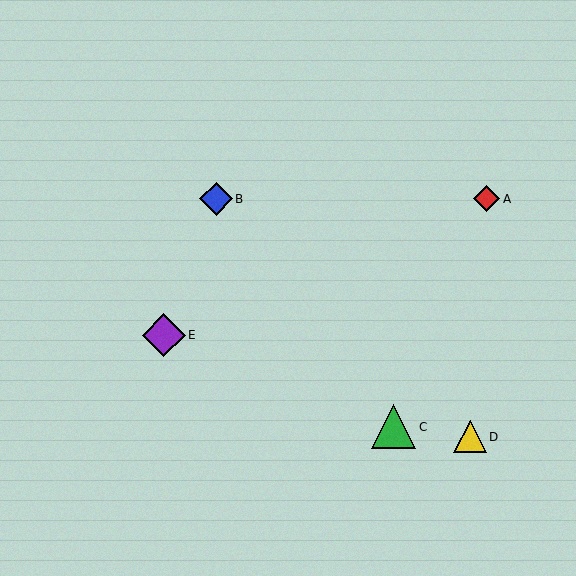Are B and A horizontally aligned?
Yes, both are at y≈199.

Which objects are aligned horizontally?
Objects A, B are aligned horizontally.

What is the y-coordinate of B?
Object B is at y≈199.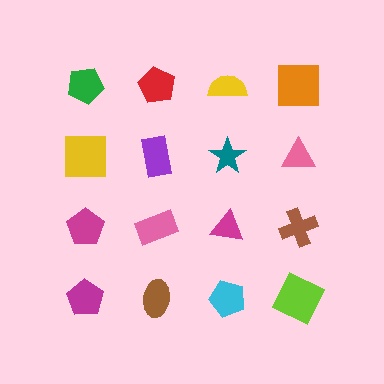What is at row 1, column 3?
A yellow semicircle.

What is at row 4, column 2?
A brown ellipse.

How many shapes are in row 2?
4 shapes.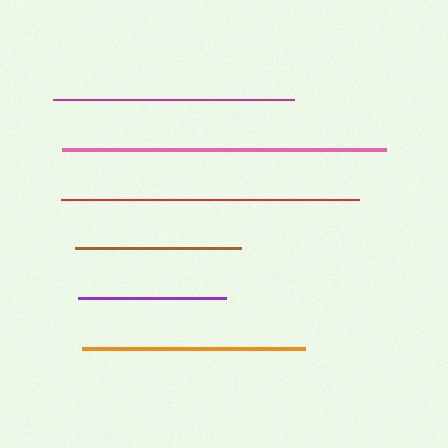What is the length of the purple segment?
The purple segment is approximately 148 pixels long.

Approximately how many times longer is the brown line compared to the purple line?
The brown line is approximately 1.1 times the length of the purple line.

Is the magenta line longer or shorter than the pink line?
The pink line is longer than the magenta line.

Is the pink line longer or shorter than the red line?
The pink line is longer than the red line.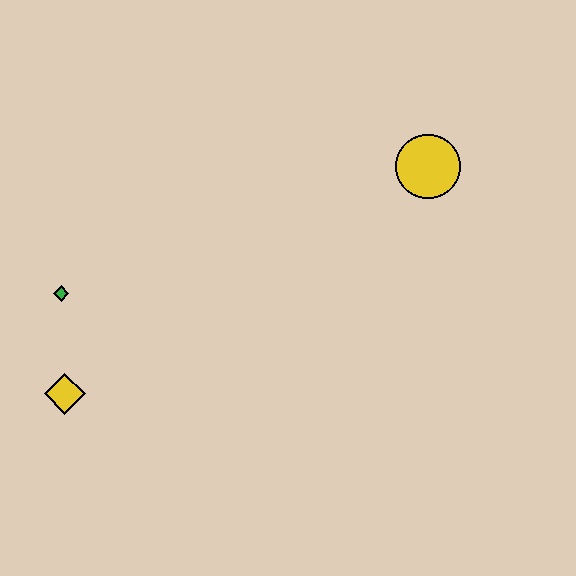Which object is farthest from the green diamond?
The yellow circle is farthest from the green diamond.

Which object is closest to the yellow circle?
The green diamond is closest to the yellow circle.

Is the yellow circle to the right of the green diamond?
Yes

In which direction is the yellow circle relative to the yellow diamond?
The yellow circle is to the right of the yellow diamond.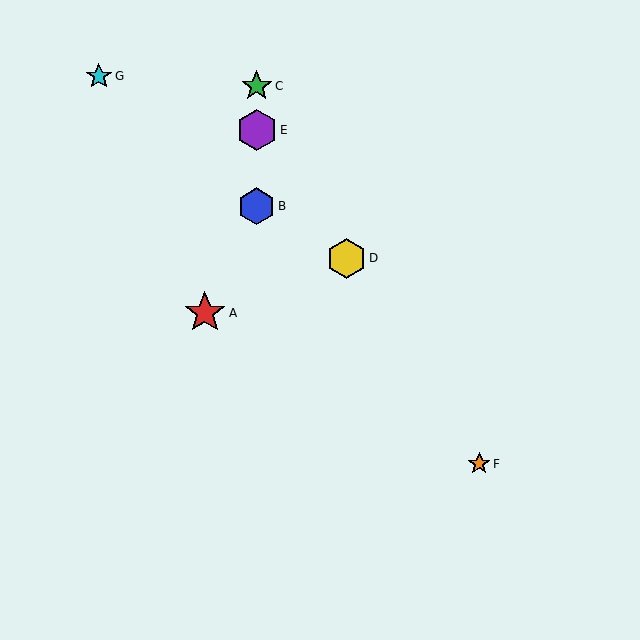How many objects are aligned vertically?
3 objects (B, C, E) are aligned vertically.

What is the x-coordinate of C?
Object C is at x≈257.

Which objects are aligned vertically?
Objects B, C, E are aligned vertically.